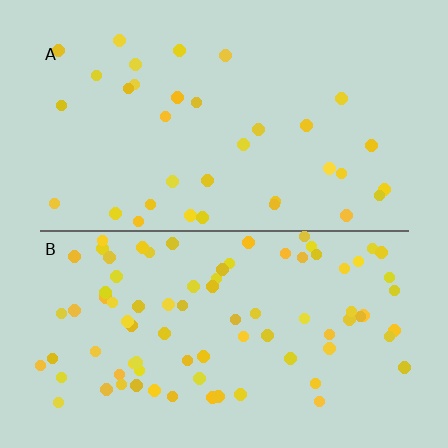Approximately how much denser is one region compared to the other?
Approximately 2.4× — region B over region A.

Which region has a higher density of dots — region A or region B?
B (the bottom).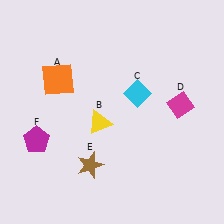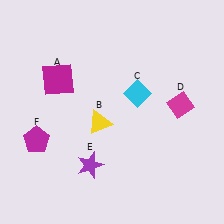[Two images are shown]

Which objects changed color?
A changed from orange to magenta. E changed from brown to purple.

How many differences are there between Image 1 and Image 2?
There are 2 differences between the two images.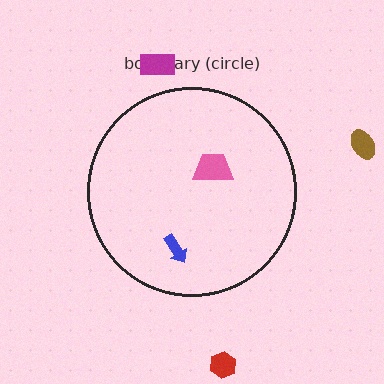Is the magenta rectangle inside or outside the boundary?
Outside.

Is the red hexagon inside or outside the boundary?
Outside.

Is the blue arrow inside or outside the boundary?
Inside.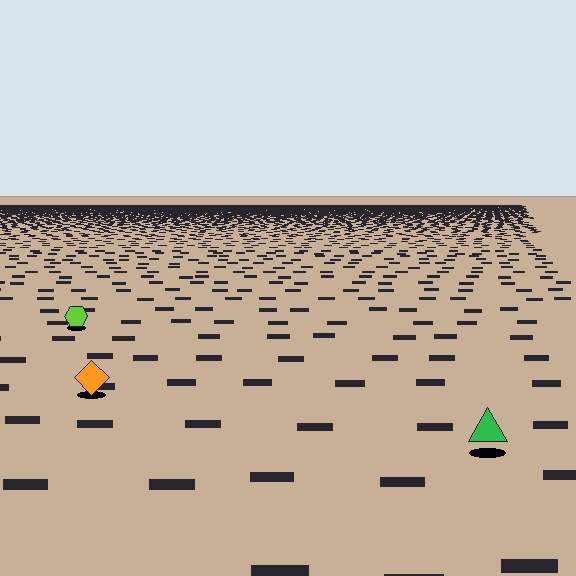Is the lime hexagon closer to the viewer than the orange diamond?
No. The orange diamond is closer — you can tell from the texture gradient: the ground texture is coarser near it.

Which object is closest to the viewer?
The green triangle is closest. The texture marks near it are larger and more spread out.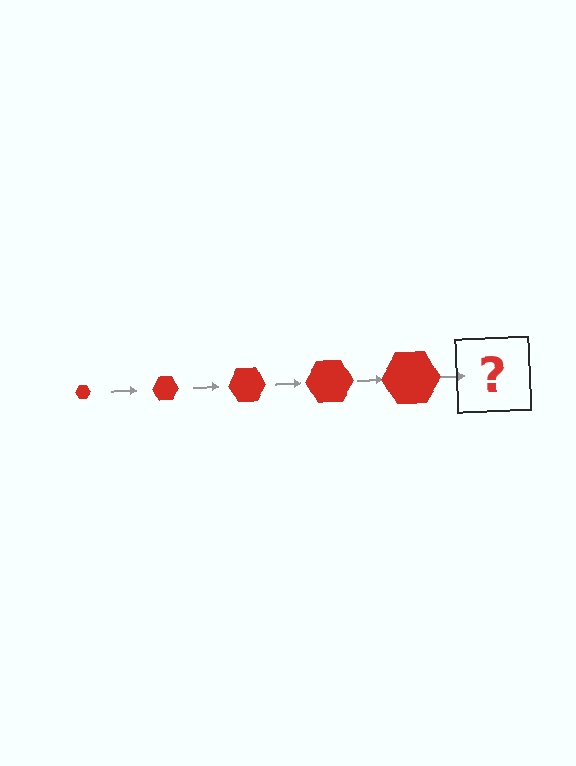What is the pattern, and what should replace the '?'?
The pattern is that the hexagon gets progressively larger each step. The '?' should be a red hexagon, larger than the previous one.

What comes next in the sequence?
The next element should be a red hexagon, larger than the previous one.